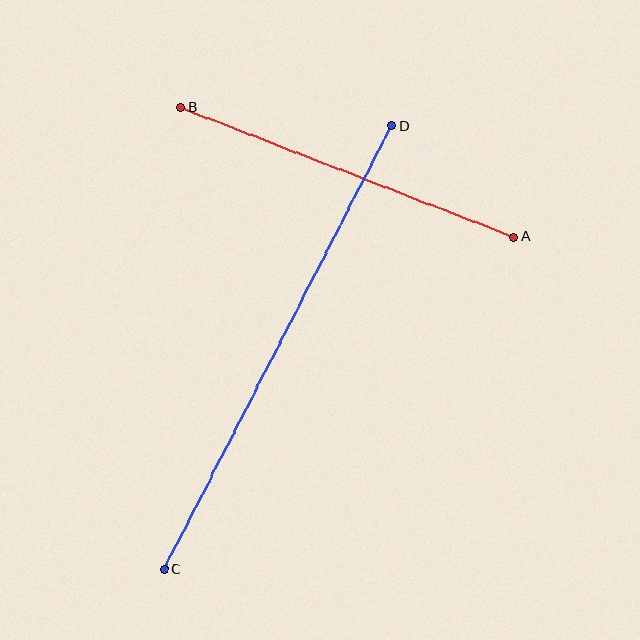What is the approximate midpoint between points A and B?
The midpoint is at approximately (347, 172) pixels.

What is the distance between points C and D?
The distance is approximately 498 pixels.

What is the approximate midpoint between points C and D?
The midpoint is at approximately (278, 348) pixels.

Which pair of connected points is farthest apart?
Points C and D are farthest apart.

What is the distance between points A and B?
The distance is approximately 357 pixels.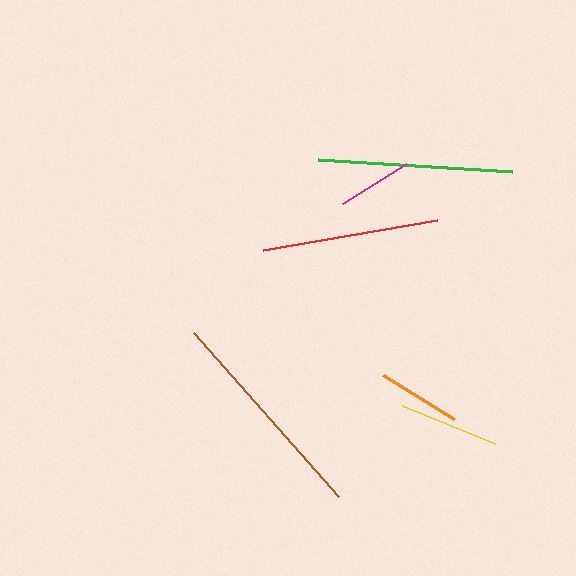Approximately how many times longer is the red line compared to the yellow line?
The red line is approximately 1.8 times the length of the yellow line.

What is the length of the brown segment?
The brown segment is approximately 219 pixels long.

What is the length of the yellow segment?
The yellow segment is approximately 100 pixels long.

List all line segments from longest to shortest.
From longest to shortest: brown, green, red, yellow, orange, magenta.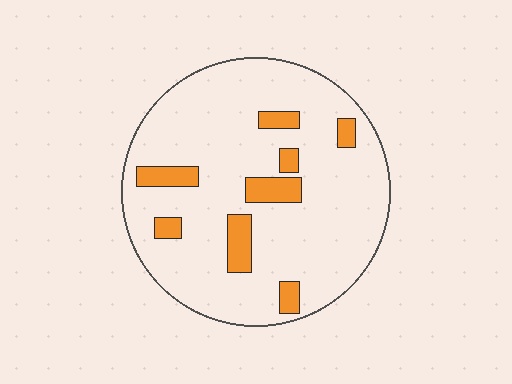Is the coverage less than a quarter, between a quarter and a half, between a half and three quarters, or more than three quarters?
Less than a quarter.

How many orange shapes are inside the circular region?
8.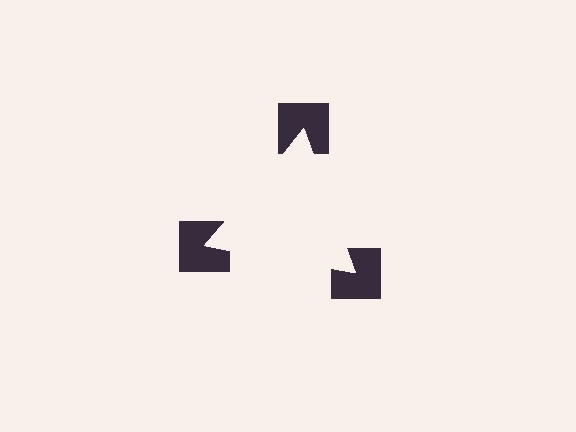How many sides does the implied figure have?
3 sides.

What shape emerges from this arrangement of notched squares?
An illusory triangle — its edges are inferred from the aligned wedge cuts in the notched squares, not physically drawn.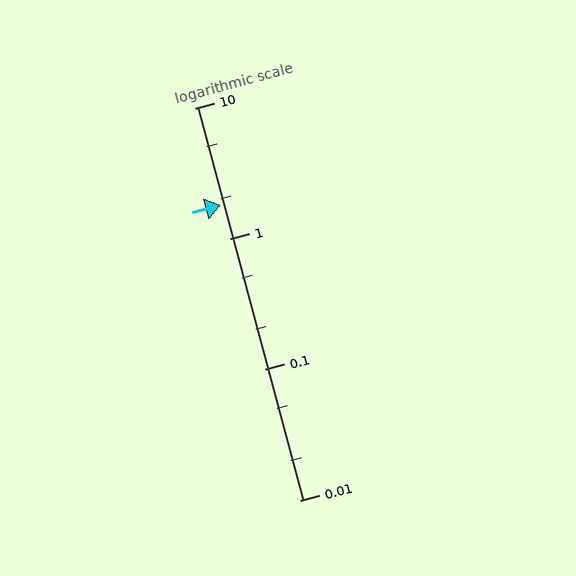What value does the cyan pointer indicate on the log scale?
The pointer indicates approximately 1.8.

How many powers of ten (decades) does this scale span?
The scale spans 3 decades, from 0.01 to 10.